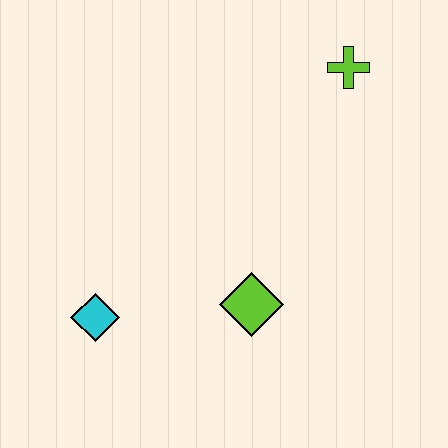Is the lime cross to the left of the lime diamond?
No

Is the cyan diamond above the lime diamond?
No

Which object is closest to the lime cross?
The lime diamond is closest to the lime cross.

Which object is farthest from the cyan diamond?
The lime cross is farthest from the cyan diamond.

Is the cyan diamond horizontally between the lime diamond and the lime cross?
No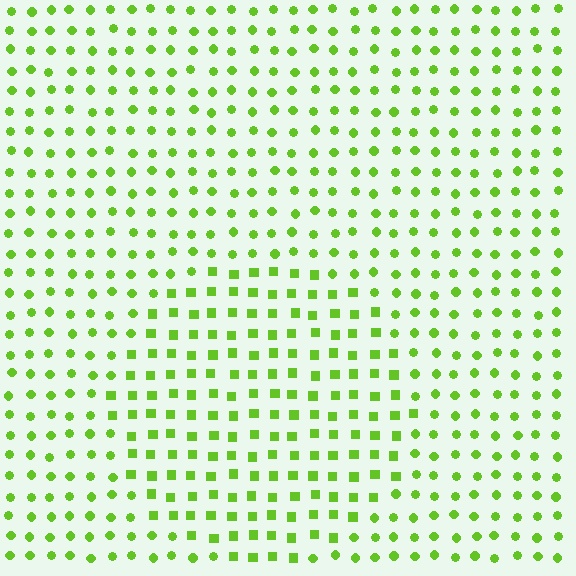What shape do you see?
I see a circle.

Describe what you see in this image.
The image is filled with small lime elements arranged in a uniform grid. A circle-shaped region contains squares, while the surrounding area contains circles. The boundary is defined purely by the change in element shape.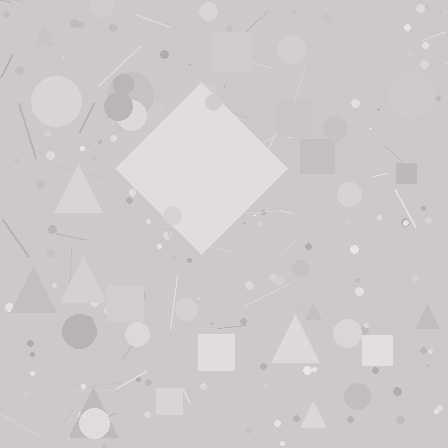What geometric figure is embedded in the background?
A diamond is embedded in the background.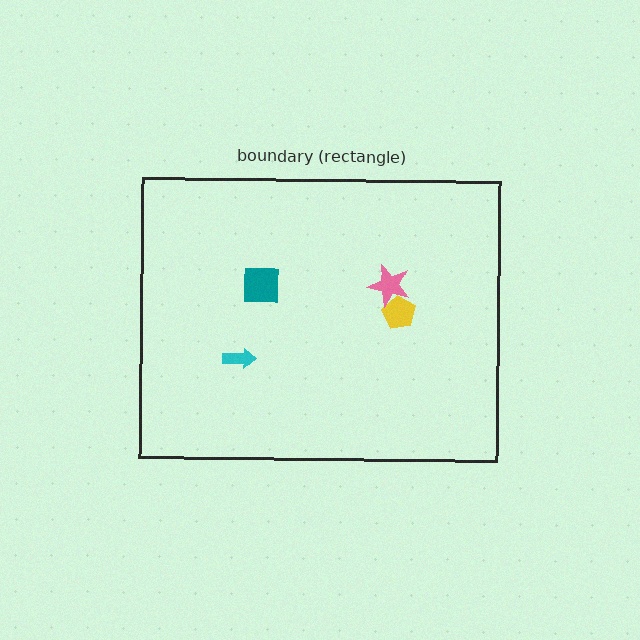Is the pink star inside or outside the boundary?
Inside.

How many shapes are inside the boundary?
4 inside, 0 outside.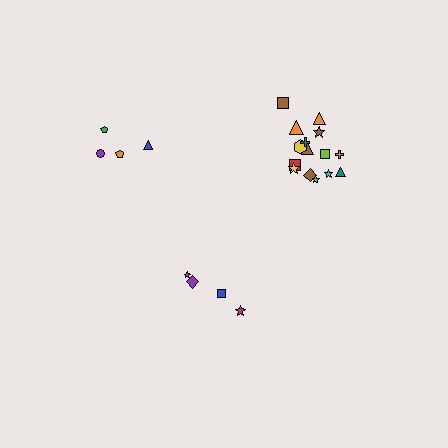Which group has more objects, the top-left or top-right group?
The top-right group.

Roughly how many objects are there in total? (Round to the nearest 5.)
Roughly 25 objects in total.